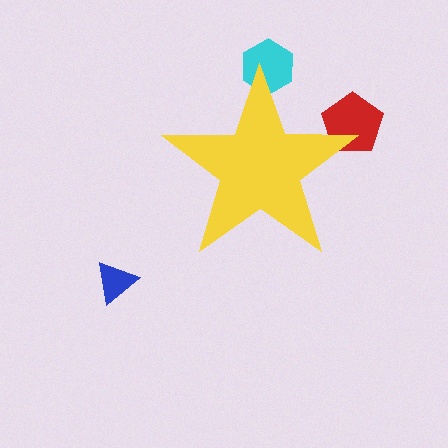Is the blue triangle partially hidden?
No, the blue triangle is fully visible.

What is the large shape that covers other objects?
A yellow star.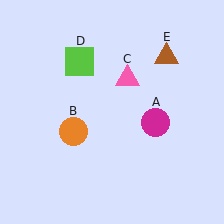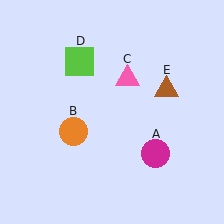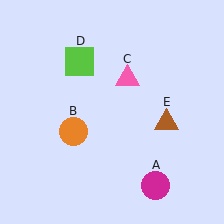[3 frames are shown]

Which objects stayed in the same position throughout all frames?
Orange circle (object B) and pink triangle (object C) and lime square (object D) remained stationary.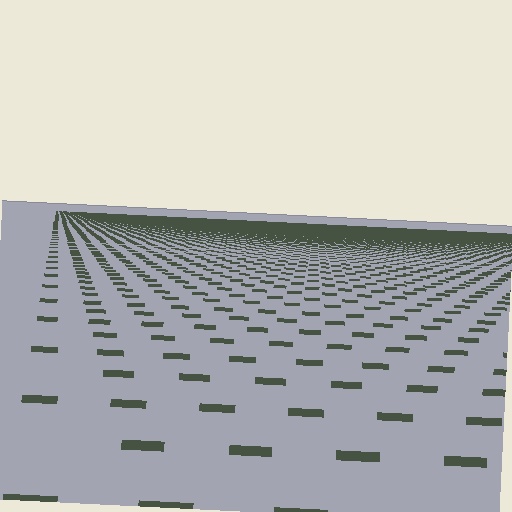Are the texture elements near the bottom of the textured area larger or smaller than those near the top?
Larger. Near the bottom, elements are closer to the viewer and appear at a bigger on-screen size.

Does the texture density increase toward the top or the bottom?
Density increases toward the top.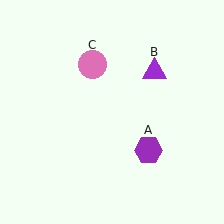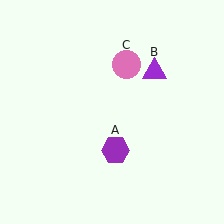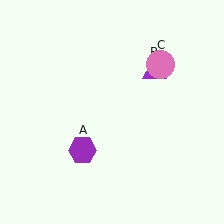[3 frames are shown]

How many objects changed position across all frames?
2 objects changed position: purple hexagon (object A), pink circle (object C).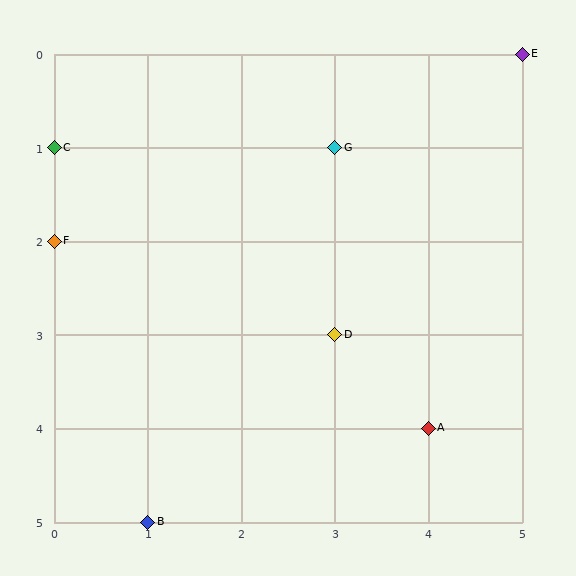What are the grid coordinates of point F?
Point F is at grid coordinates (0, 2).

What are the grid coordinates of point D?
Point D is at grid coordinates (3, 3).